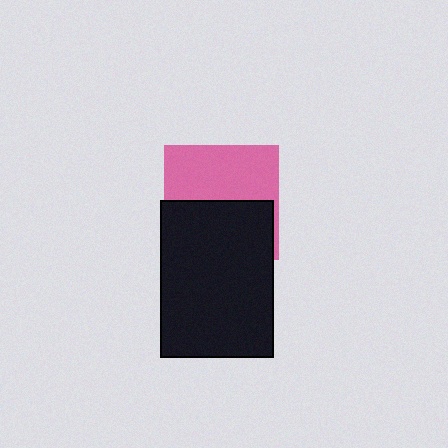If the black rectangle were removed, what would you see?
You would see the complete pink square.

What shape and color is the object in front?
The object in front is a black rectangle.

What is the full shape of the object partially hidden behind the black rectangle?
The partially hidden object is a pink square.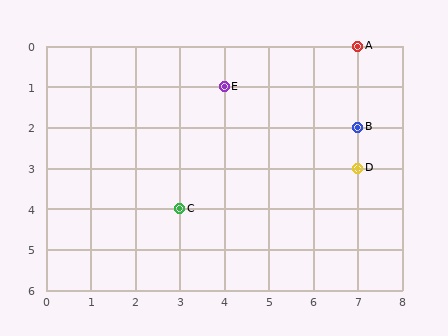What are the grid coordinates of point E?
Point E is at grid coordinates (4, 1).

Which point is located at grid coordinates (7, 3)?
Point D is at (7, 3).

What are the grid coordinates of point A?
Point A is at grid coordinates (7, 0).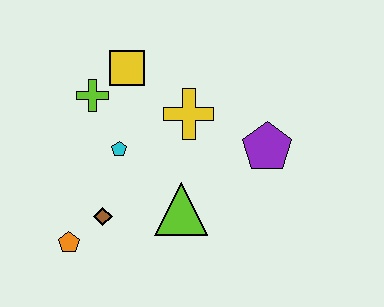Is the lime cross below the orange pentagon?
No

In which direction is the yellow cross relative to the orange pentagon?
The yellow cross is above the orange pentagon.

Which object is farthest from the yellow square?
The orange pentagon is farthest from the yellow square.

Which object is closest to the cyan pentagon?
The lime cross is closest to the cyan pentagon.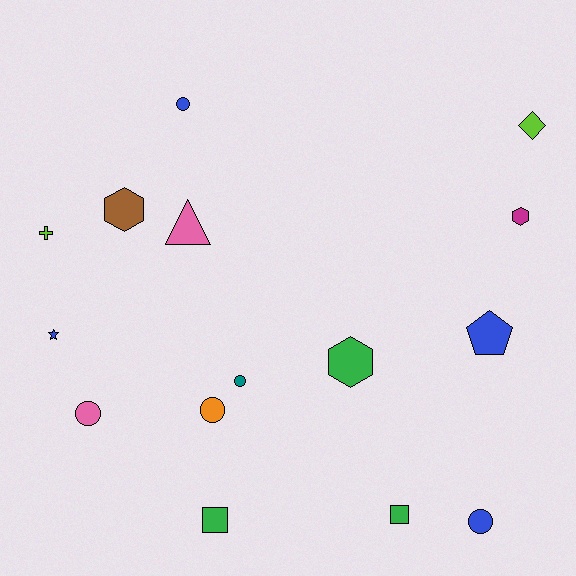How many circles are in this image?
There are 5 circles.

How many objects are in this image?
There are 15 objects.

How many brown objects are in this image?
There is 1 brown object.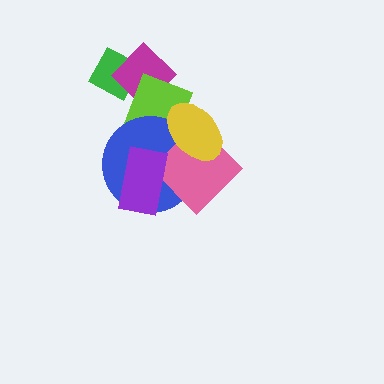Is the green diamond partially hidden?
Yes, it is partially covered by another shape.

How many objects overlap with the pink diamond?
4 objects overlap with the pink diamond.